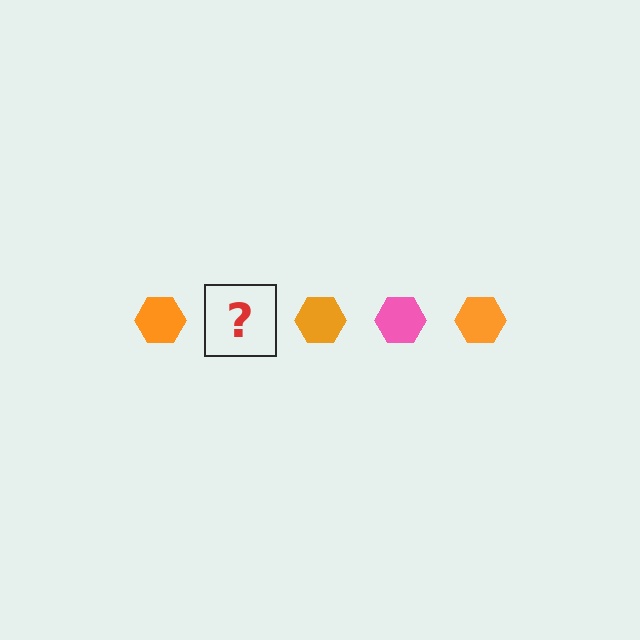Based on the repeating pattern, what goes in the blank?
The blank should be a pink hexagon.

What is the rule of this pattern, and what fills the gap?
The rule is that the pattern cycles through orange, pink hexagons. The gap should be filled with a pink hexagon.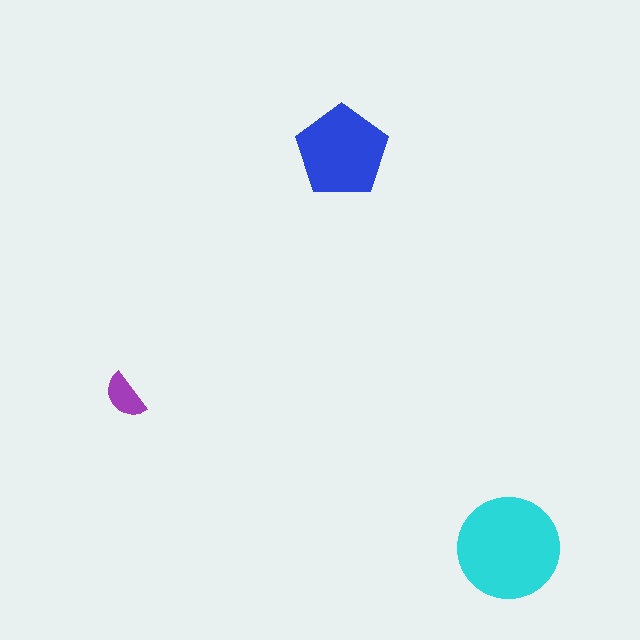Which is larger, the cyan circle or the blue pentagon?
The cyan circle.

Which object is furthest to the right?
The cyan circle is rightmost.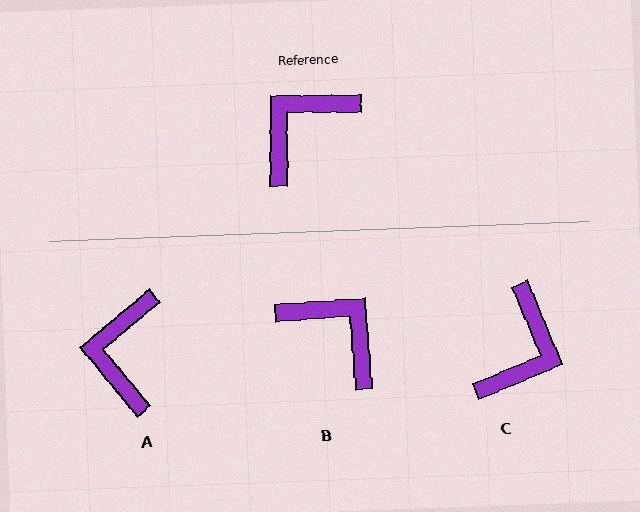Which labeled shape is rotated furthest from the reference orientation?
C, about 157 degrees away.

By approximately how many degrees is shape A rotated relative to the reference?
Approximately 40 degrees counter-clockwise.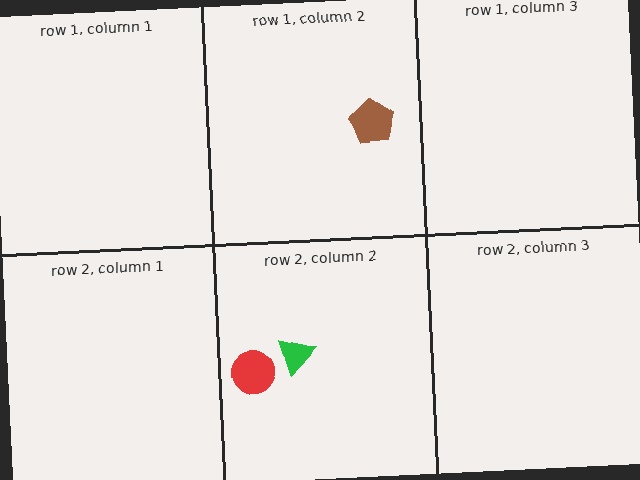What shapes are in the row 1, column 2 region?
The brown pentagon.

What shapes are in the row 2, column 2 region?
The red circle, the green triangle.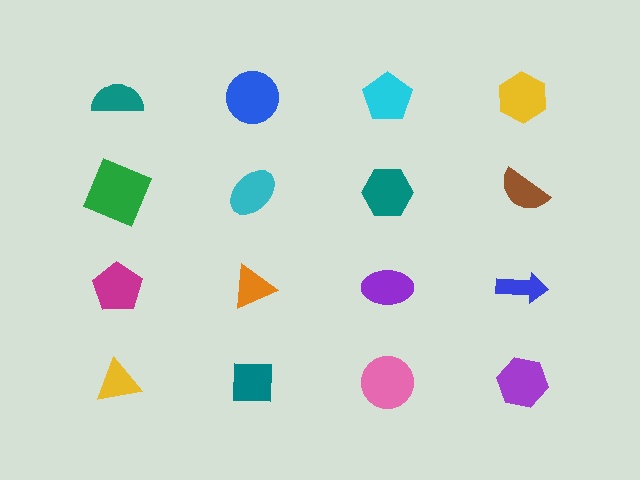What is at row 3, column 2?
An orange triangle.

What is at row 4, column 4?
A purple hexagon.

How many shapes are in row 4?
4 shapes.